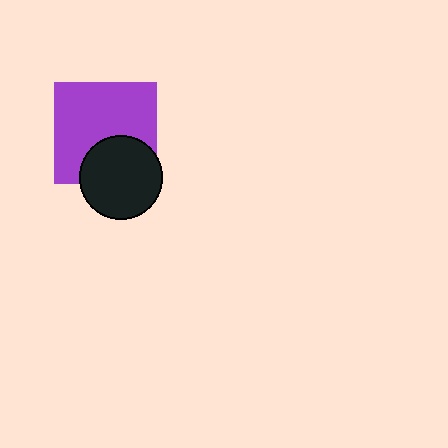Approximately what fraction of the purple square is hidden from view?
Roughly 30% of the purple square is hidden behind the black circle.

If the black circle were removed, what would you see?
You would see the complete purple square.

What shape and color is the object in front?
The object in front is a black circle.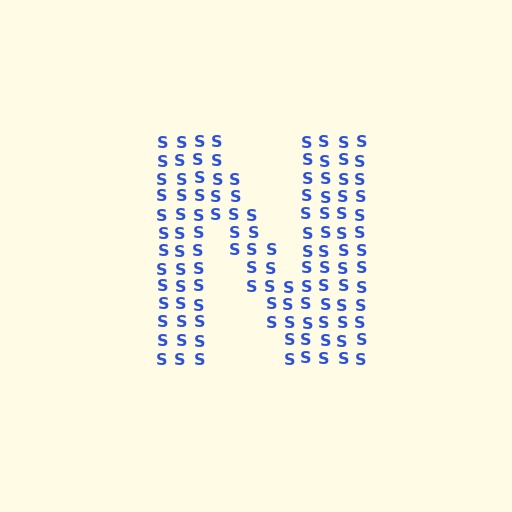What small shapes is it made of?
It is made of small letter S's.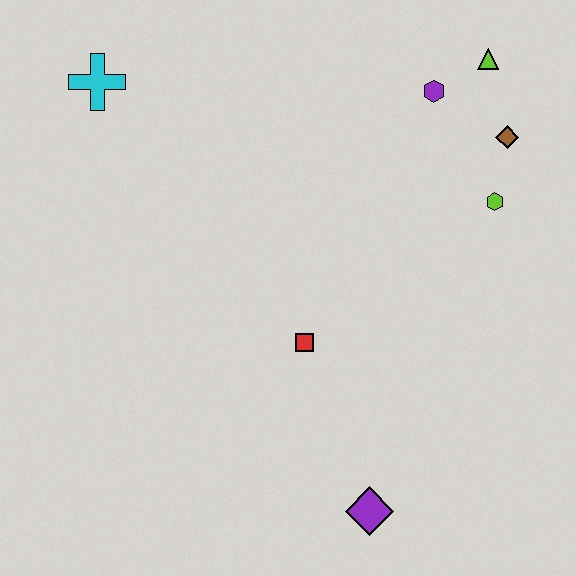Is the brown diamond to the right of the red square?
Yes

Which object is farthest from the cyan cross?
The purple diamond is farthest from the cyan cross.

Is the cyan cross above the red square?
Yes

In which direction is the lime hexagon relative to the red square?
The lime hexagon is to the right of the red square.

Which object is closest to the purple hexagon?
The lime triangle is closest to the purple hexagon.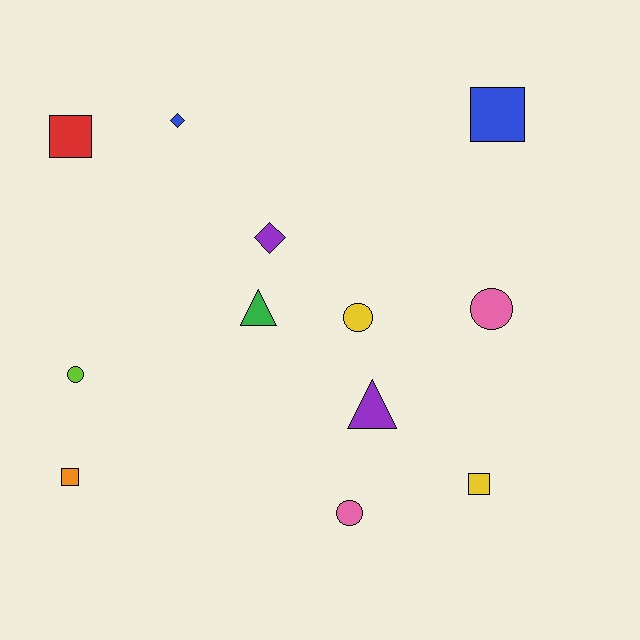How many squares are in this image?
There are 4 squares.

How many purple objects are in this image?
There are 2 purple objects.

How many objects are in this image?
There are 12 objects.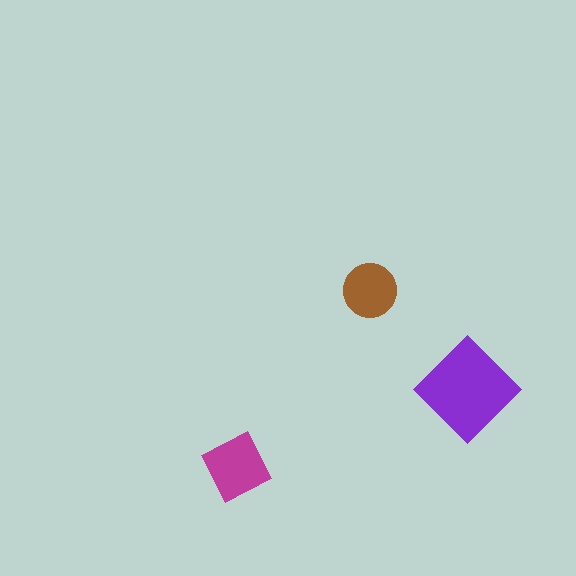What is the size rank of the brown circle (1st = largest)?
3rd.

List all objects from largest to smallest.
The purple diamond, the magenta square, the brown circle.